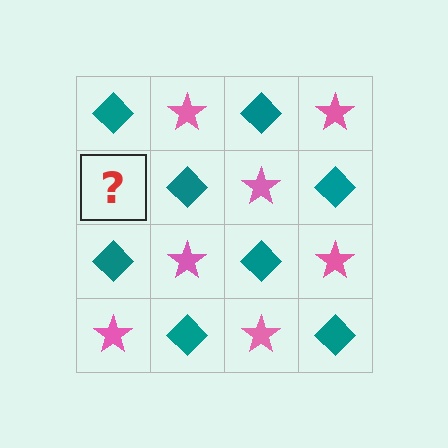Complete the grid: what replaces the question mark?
The question mark should be replaced with a pink star.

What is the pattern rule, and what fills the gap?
The rule is that it alternates teal diamond and pink star in a checkerboard pattern. The gap should be filled with a pink star.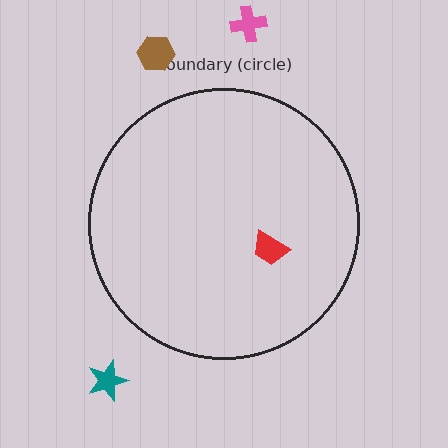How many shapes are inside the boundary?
1 inside, 3 outside.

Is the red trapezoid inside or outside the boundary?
Inside.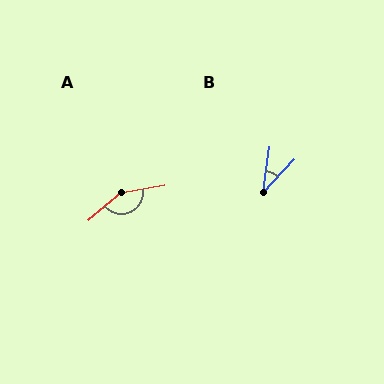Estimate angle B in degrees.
Approximately 36 degrees.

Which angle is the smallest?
B, at approximately 36 degrees.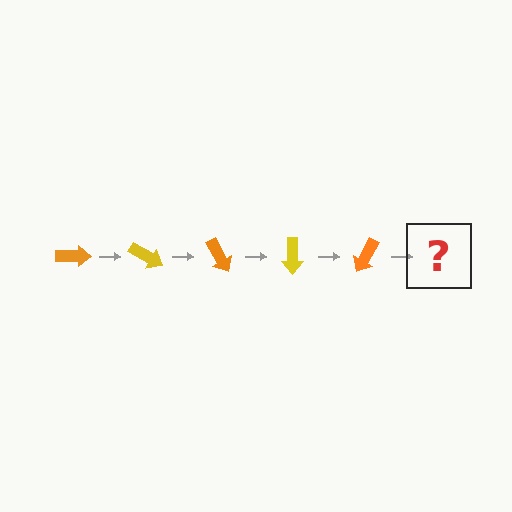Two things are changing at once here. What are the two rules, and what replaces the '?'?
The two rules are that it rotates 30 degrees each step and the color cycles through orange and yellow. The '?' should be a yellow arrow, rotated 150 degrees from the start.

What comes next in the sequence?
The next element should be a yellow arrow, rotated 150 degrees from the start.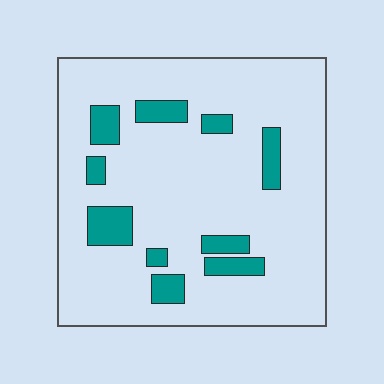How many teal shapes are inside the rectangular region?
10.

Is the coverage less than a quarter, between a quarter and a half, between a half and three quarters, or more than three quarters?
Less than a quarter.